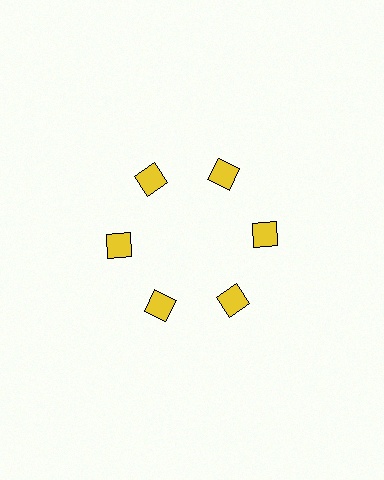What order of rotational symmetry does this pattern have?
This pattern has 6-fold rotational symmetry.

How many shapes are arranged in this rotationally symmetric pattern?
There are 6 shapes, arranged in 6 groups of 1.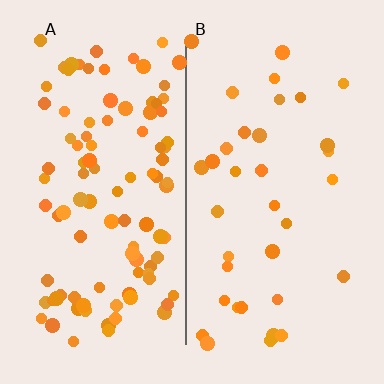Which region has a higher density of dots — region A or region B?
A (the left).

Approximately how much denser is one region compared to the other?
Approximately 2.9× — region A over region B.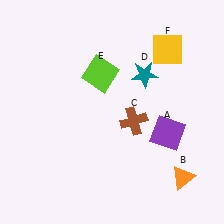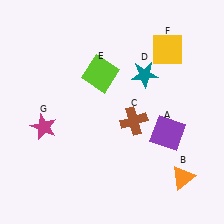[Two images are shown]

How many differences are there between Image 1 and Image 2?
There is 1 difference between the two images.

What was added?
A magenta star (G) was added in Image 2.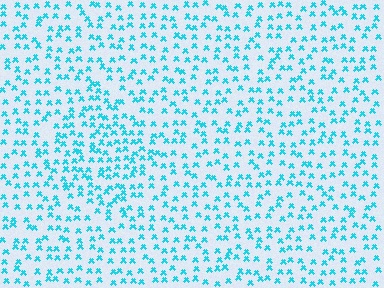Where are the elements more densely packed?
The elements are more densely packed inside the diamond boundary.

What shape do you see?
I see a diamond.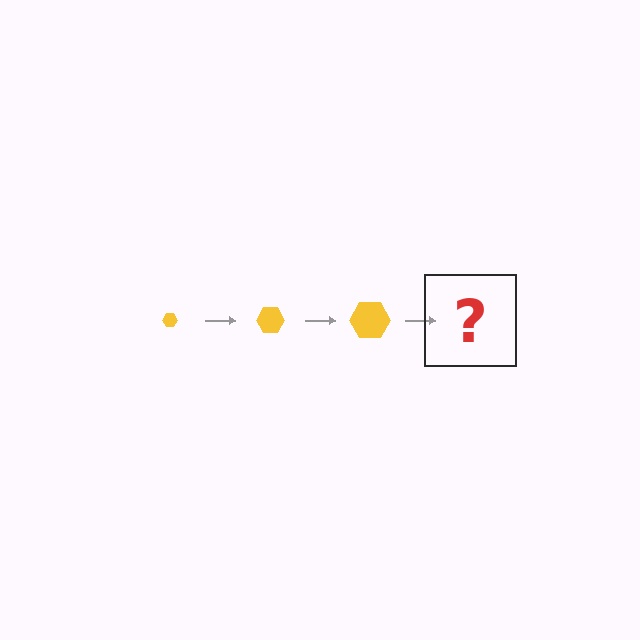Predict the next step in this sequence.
The next step is a yellow hexagon, larger than the previous one.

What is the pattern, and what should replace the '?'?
The pattern is that the hexagon gets progressively larger each step. The '?' should be a yellow hexagon, larger than the previous one.